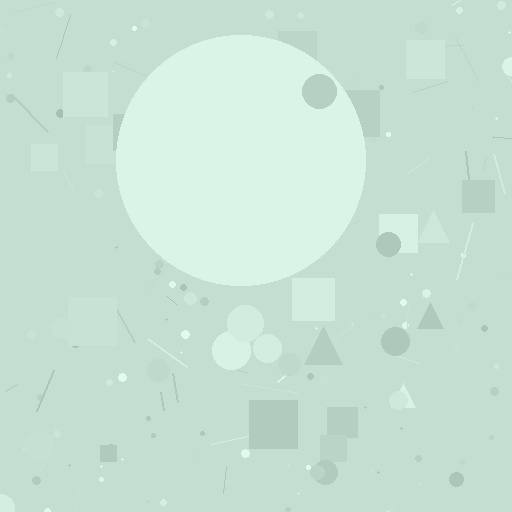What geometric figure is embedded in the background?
A circle is embedded in the background.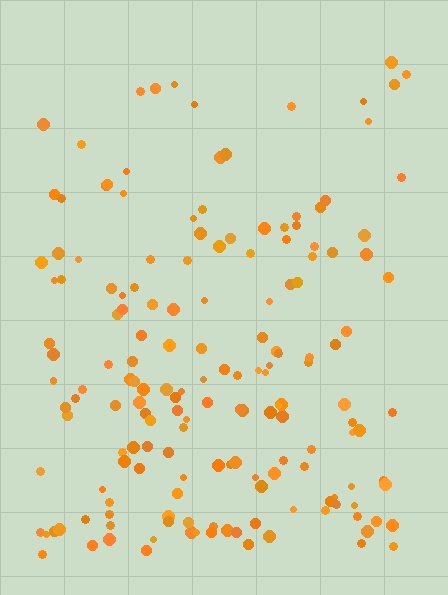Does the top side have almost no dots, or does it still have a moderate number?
Still a moderate number, just noticeably fewer than the bottom.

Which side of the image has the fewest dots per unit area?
The top.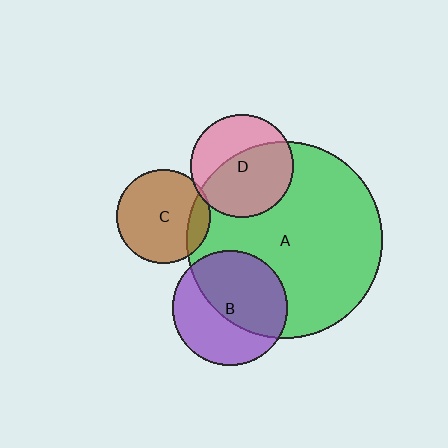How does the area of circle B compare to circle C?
Approximately 1.5 times.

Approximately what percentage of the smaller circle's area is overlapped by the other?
Approximately 5%.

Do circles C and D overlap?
Yes.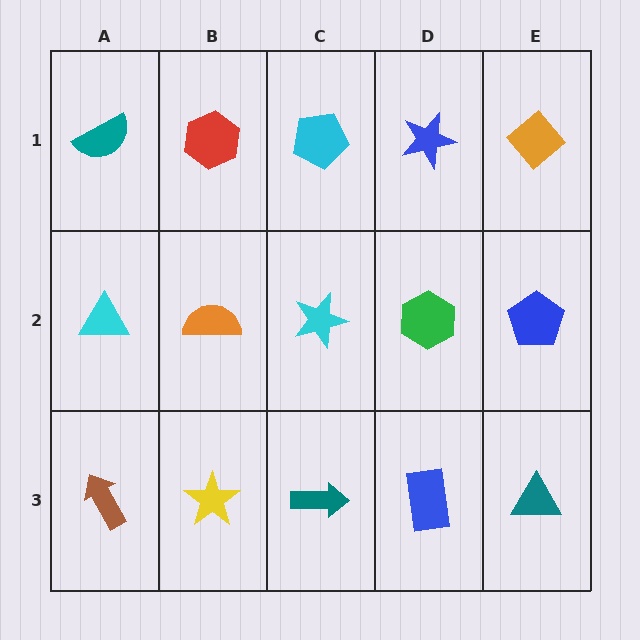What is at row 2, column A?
A cyan triangle.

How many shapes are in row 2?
5 shapes.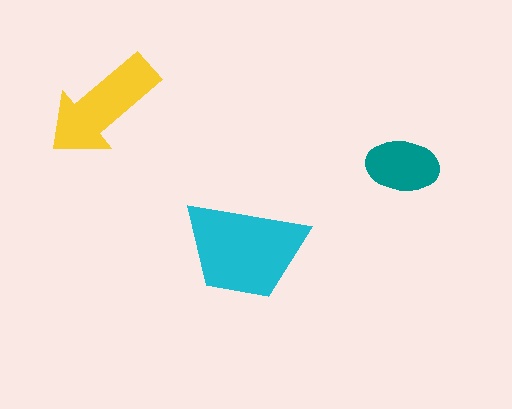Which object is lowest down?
The cyan trapezoid is bottommost.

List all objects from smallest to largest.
The teal ellipse, the yellow arrow, the cyan trapezoid.